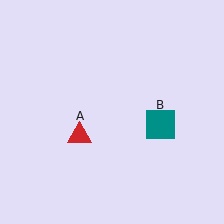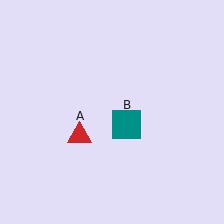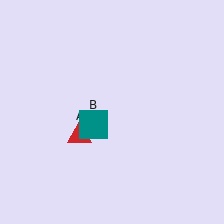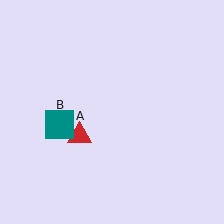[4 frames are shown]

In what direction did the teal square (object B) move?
The teal square (object B) moved left.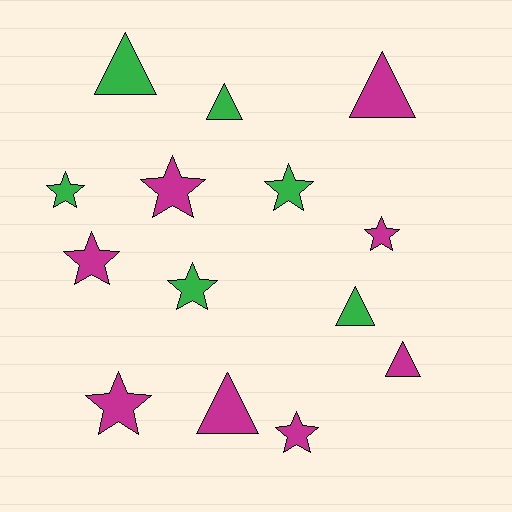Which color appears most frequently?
Magenta, with 8 objects.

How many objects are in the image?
There are 14 objects.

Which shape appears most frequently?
Star, with 8 objects.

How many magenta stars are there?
There are 5 magenta stars.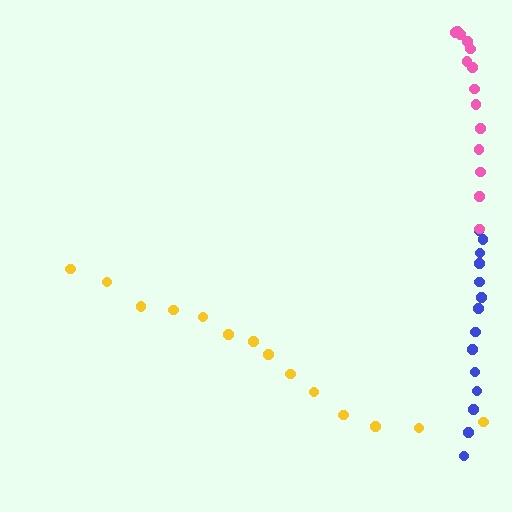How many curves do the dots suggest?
There are 3 distinct paths.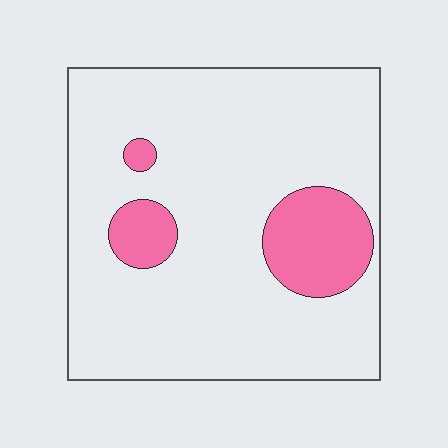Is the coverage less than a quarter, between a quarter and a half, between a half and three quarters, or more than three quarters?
Less than a quarter.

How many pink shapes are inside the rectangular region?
3.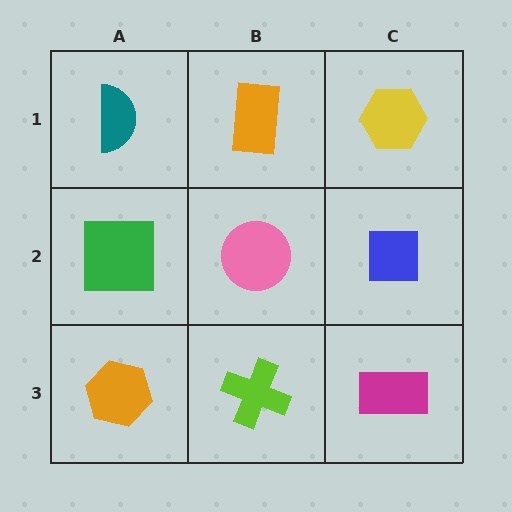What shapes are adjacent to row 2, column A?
A teal semicircle (row 1, column A), an orange hexagon (row 3, column A), a pink circle (row 2, column B).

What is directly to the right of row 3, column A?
A lime cross.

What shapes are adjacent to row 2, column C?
A yellow hexagon (row 1, column C), a magenta rectangle (row 3, column C), a pink circle (row 2, column B).